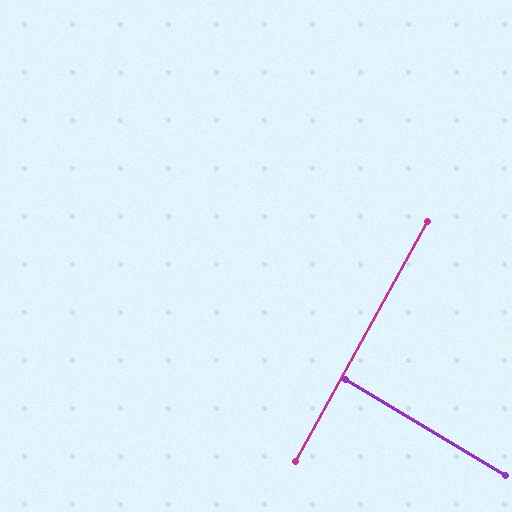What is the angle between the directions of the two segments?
Approximately 88 degrees.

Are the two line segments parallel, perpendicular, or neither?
Perpendicular — they meet at approximately 88°.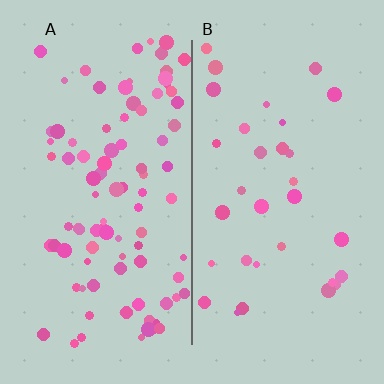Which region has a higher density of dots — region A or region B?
A (the left).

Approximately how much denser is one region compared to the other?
Approximately 2.9× — region A over region B.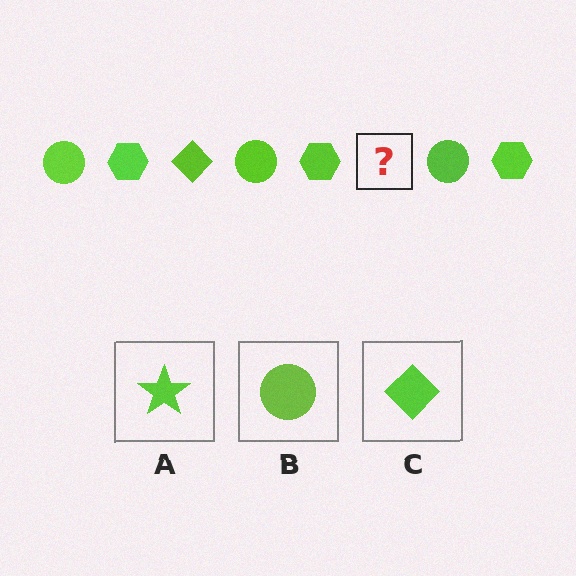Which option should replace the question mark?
Option C.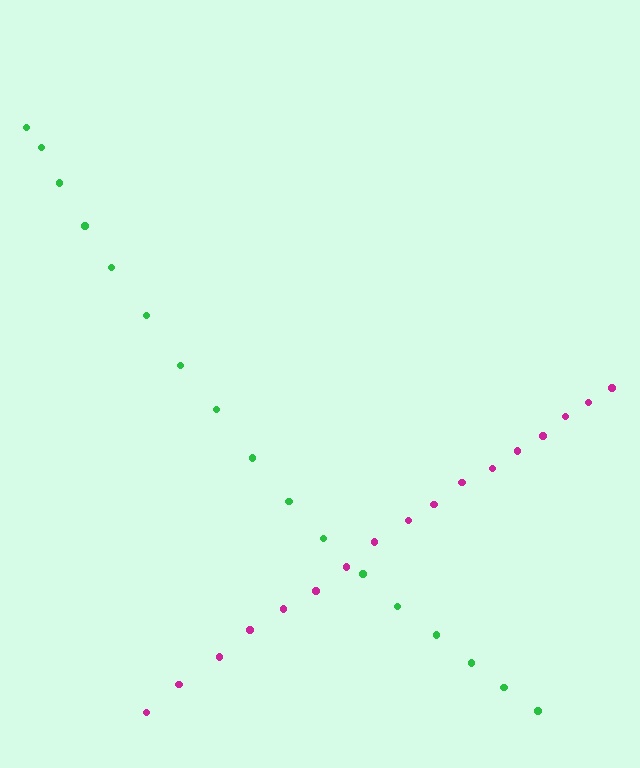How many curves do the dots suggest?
There are 2 distinct paths.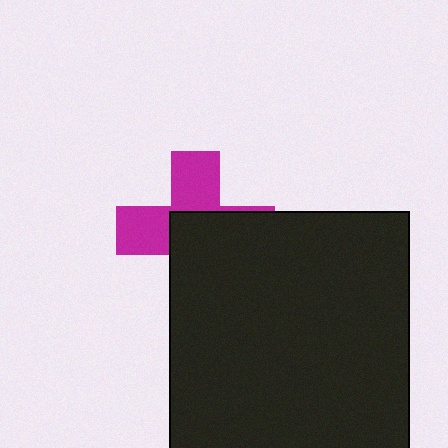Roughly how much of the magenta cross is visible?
A small part of it is visible (roughly 45%).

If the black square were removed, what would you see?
You would see the complete magenta cross.